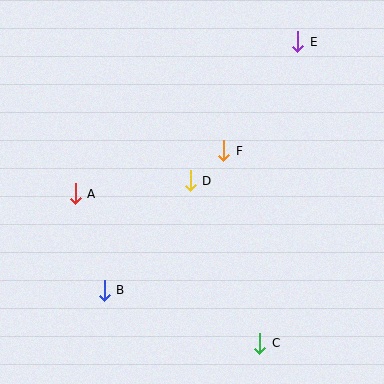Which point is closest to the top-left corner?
Point A is closest to the top-left corner.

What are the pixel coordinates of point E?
Point E is at (298, 42).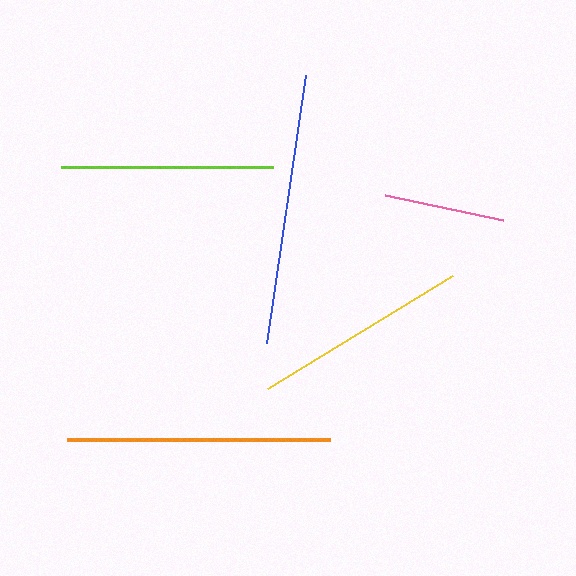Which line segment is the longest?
The blue line is the longest at approximately 271 pixels.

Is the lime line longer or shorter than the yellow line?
The yellow line is longer than the lime line.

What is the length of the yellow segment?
The yellow segment is approximately 217 pixels long.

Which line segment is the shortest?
The pink line is the shortest at approximately 121 pixels.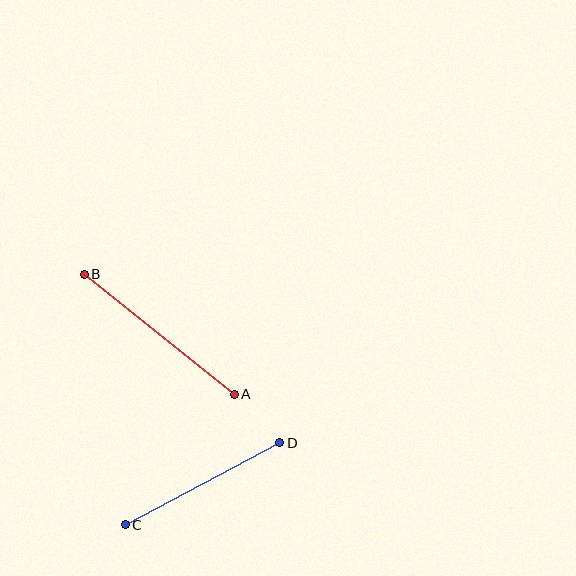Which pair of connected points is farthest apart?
Points A and B are farthest apart.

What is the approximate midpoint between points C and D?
The midpoint is at approximately (202, 484) pixels.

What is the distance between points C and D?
The distance is approximately 175 pixels.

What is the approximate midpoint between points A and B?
The midpoint is at approximately (159, 334) pixels.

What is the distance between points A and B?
The distance is approximately 192 pixels.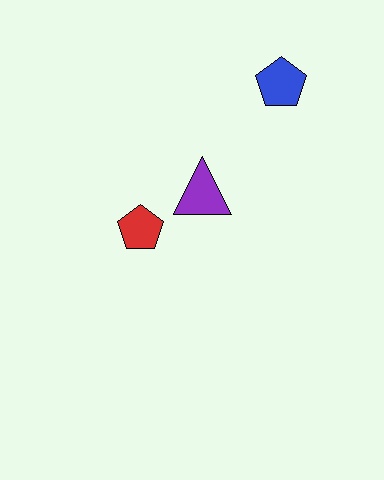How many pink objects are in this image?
There are no pink objects.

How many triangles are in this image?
There is 1 triangle.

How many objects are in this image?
There are 3 objects.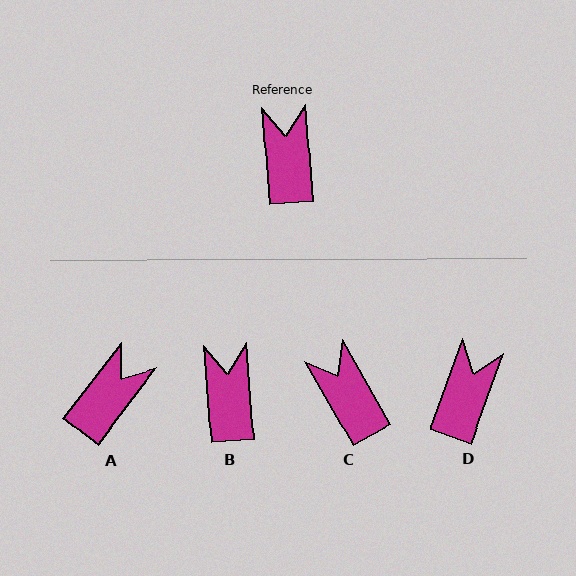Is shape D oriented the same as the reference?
No, it is off by about 24 degrees.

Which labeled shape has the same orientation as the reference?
B.